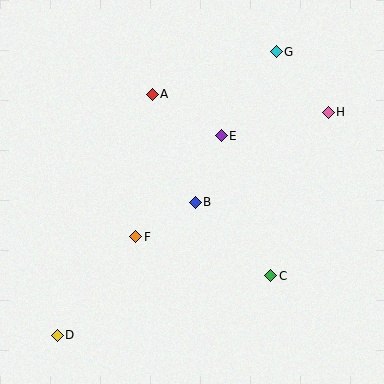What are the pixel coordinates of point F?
Point F is at (136, 237).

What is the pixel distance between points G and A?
The distance between G and A is 131 pixels.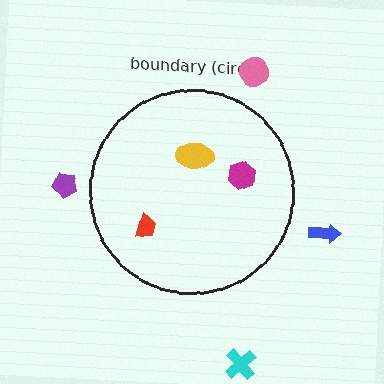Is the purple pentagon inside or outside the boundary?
Outside.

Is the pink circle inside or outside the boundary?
Outside.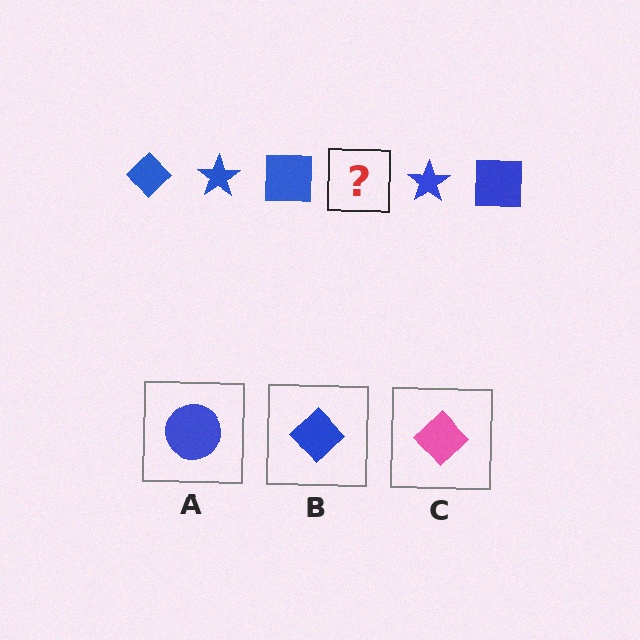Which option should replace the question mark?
Option B.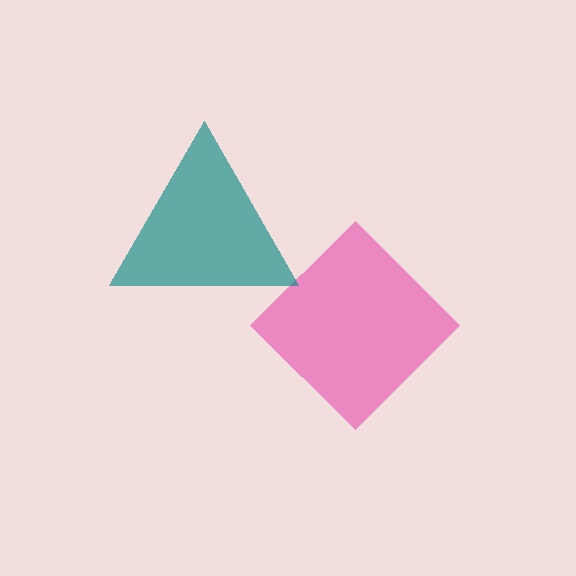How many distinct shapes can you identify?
There are 2 distinct shapes: a pink diamond, a teal triangle.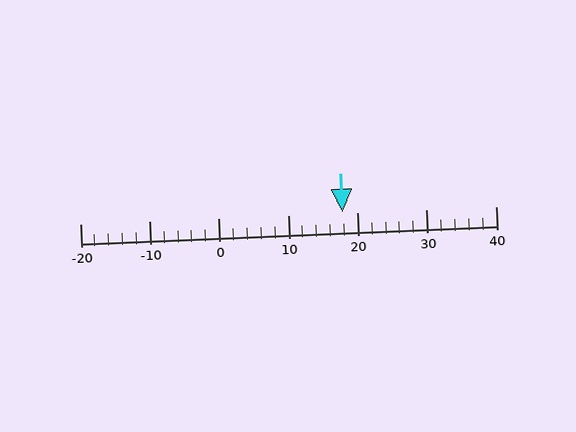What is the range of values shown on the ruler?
The ruler shows values from -20 to 40.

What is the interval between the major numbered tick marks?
The major tick marks are spaced 10 units apart.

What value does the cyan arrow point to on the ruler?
The cyan arrow points to approximately 18.